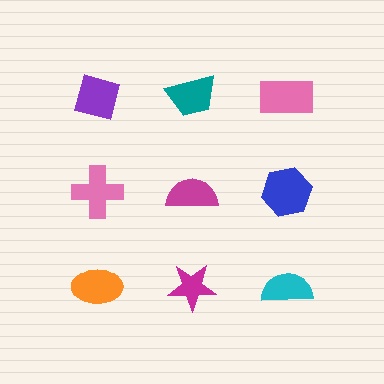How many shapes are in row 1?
3 shapes.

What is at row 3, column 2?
A magenta star.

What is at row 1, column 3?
A pink rectangle.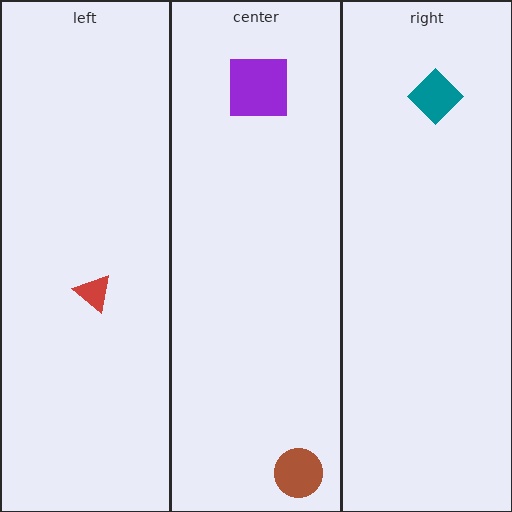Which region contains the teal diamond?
The right region.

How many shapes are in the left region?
1.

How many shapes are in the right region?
1.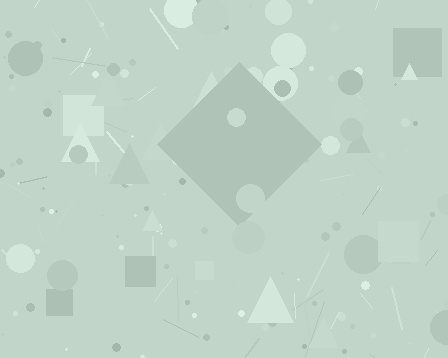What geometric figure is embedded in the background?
A diamond is embedded in the background.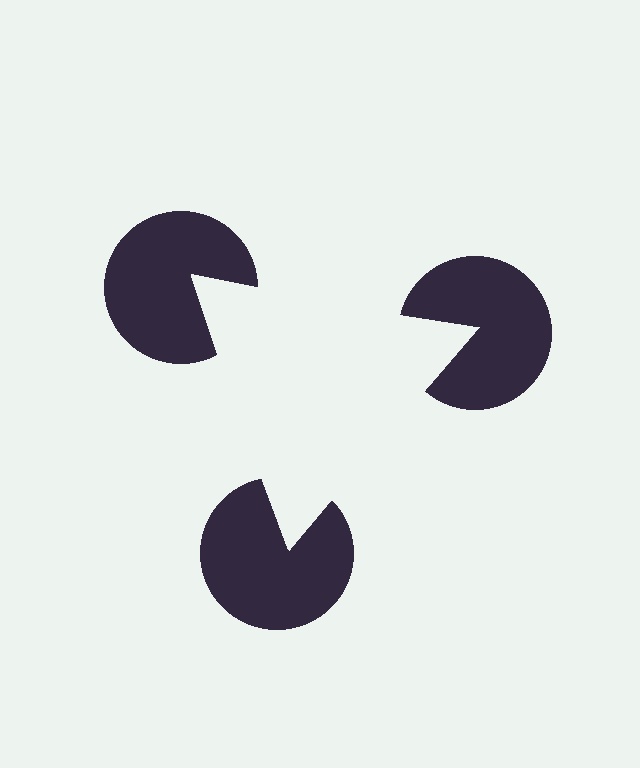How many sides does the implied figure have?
3 sides.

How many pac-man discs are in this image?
There are 3 — one at each vertex of the illusory triangle.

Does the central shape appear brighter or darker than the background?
It typically appears slightly brighter than the background, even though no actual brightness change is drawn.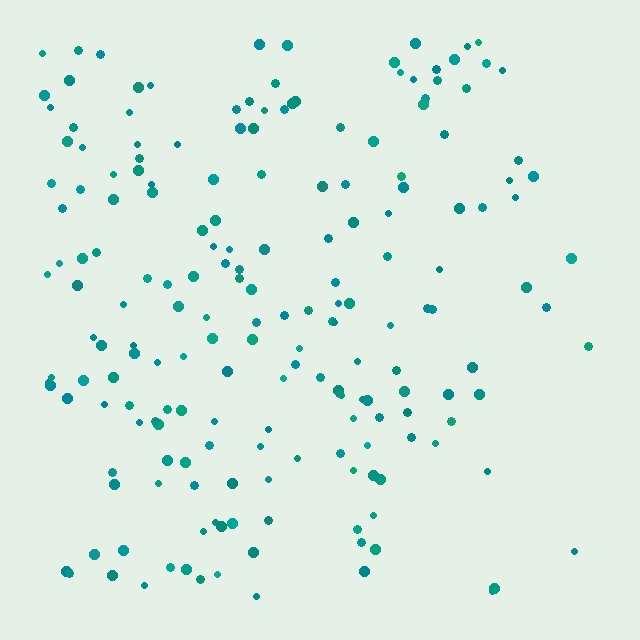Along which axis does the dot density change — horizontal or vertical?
Horizontal.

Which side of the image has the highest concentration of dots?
The left.